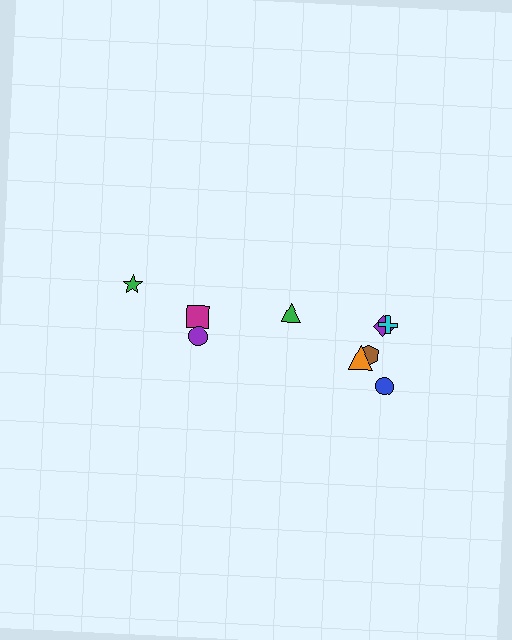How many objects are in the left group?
There are 3 objects.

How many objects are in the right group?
There are 6 objects.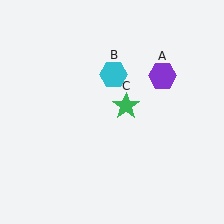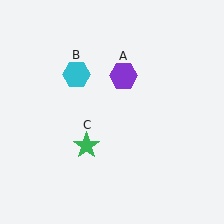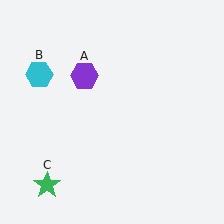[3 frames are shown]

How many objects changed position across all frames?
3 objects changed position: purple hexagon (object A), cyan hexagon (object B), green star (object C).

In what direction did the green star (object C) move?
The green star (object C) moved down and to the left.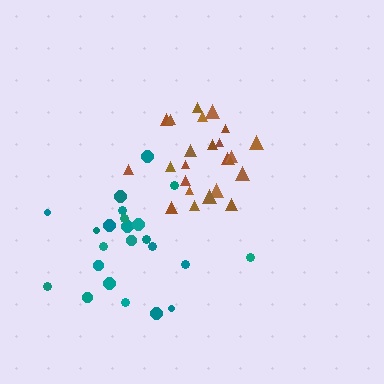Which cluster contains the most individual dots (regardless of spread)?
Brown (24).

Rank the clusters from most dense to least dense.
teal, brown.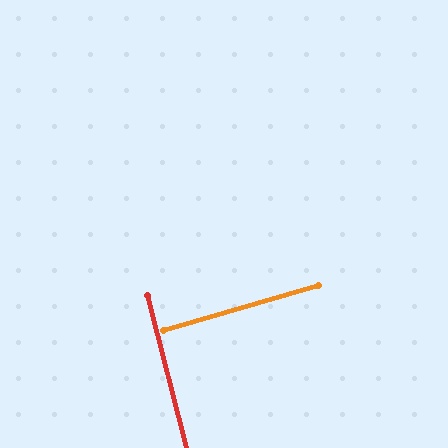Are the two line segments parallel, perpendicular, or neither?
Perpendicular — they meet at approximately 88°.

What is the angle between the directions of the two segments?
Approximately 88 degrees.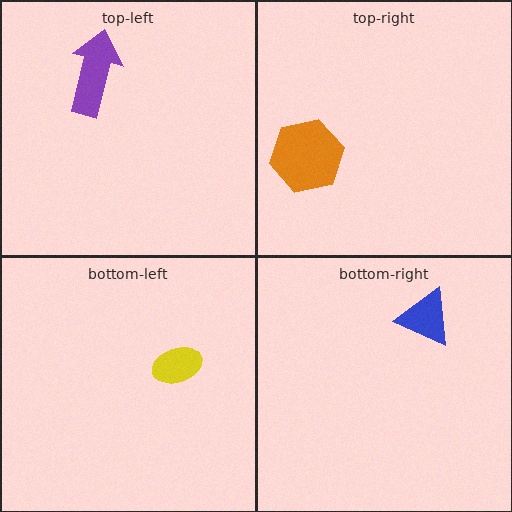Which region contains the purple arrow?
The top-left region.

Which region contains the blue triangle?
The bottom-right region.